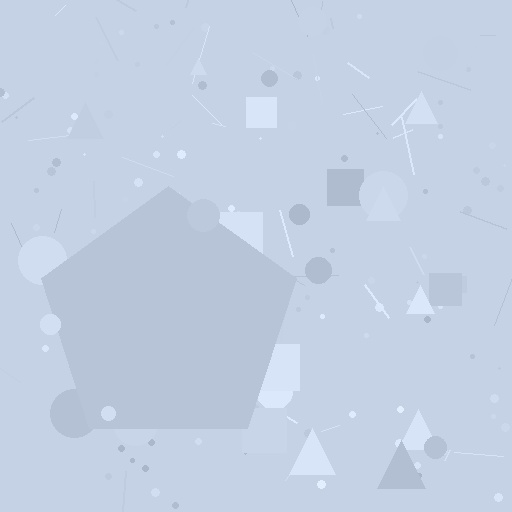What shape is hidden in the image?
A pentagon is hidden in the image.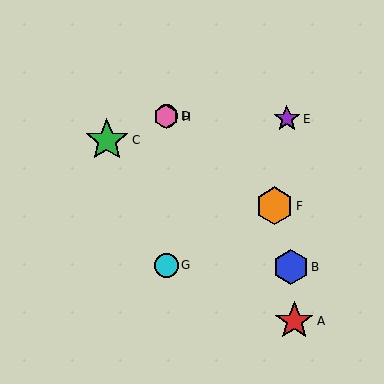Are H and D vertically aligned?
Yes, both are at x≈166.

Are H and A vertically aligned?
No, H is at x≈166 and A is at x≈294.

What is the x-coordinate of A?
Object A is at x≈294.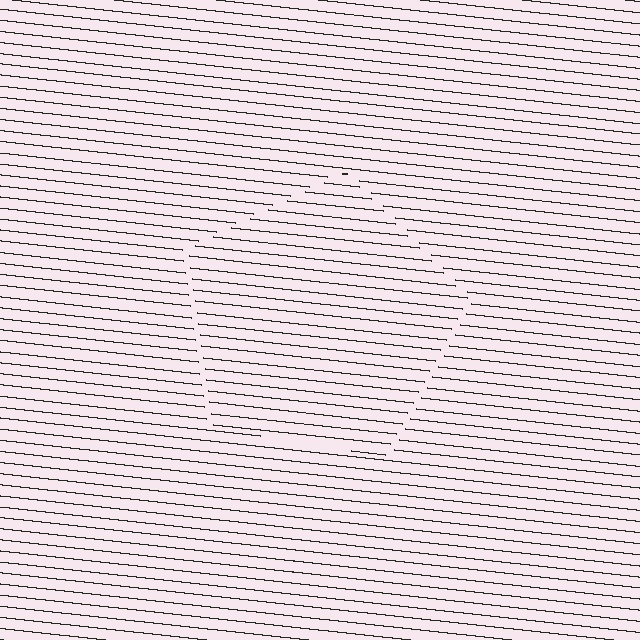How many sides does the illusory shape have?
5 sides — the line-ends trace a pentagon.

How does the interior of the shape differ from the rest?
The interior of the shape contains the same grating, shifted by half a period — the contour is defined by the phase discontinuity where line-ends from the inner and outer gratings abut.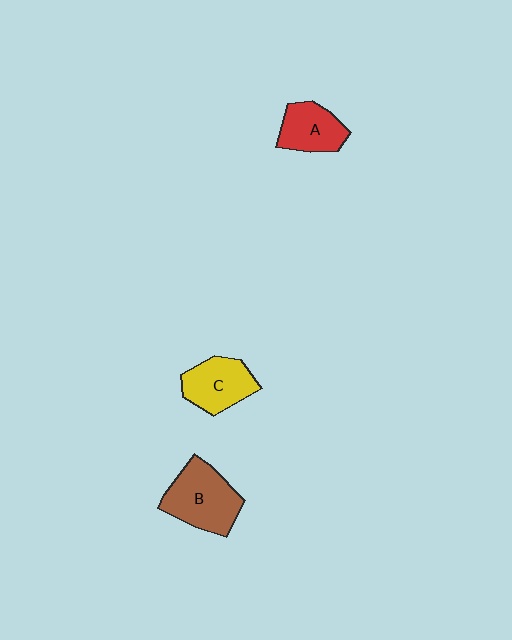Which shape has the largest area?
Shape B (brown).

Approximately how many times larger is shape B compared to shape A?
Approximately 1.5 times.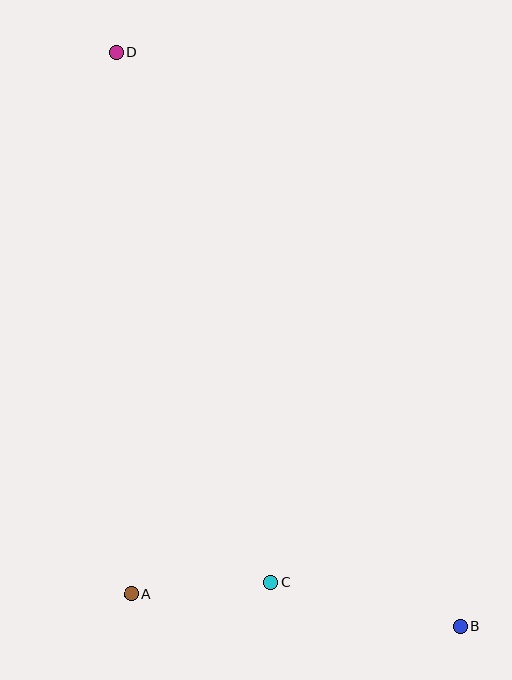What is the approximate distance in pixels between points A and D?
The distance between A and D is approximately 542 pixels.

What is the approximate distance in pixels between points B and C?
The distance between B and C is approximately 195 pixels.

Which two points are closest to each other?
Points A and C are closest to each other.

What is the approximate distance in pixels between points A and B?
The distance between A and B is approximately 331 pixels.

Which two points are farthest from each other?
Points B and D are farthest from each other.